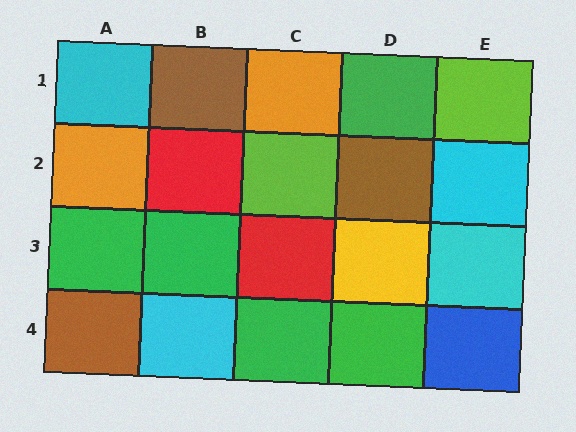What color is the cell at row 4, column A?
Brown.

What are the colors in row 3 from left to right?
Green, green, red, yellow, cyan.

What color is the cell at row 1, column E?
Lime.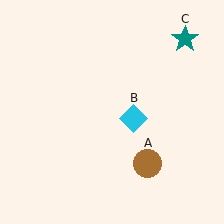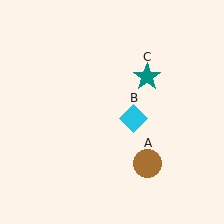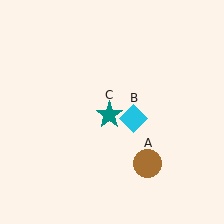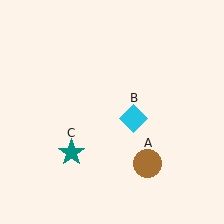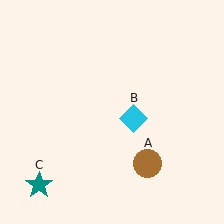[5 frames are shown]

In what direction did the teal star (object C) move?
The teal star (object C) moved down and to the left.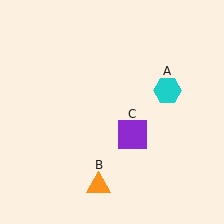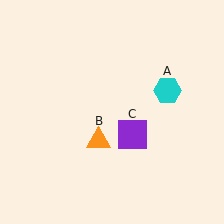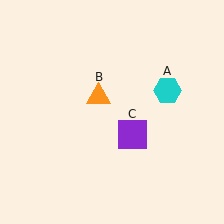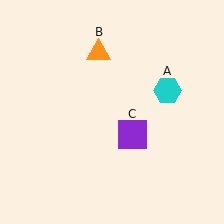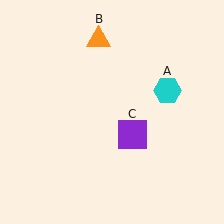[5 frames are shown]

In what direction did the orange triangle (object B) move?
The orange triangle (object B) moved up.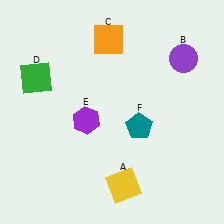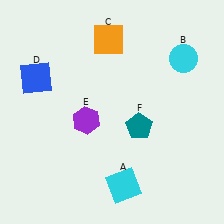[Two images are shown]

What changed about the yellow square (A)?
In Image 1, A is yellow. In Image 2, it changed to cyan.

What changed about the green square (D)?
In Image 1, D is green. In Image 2, it changed to blue.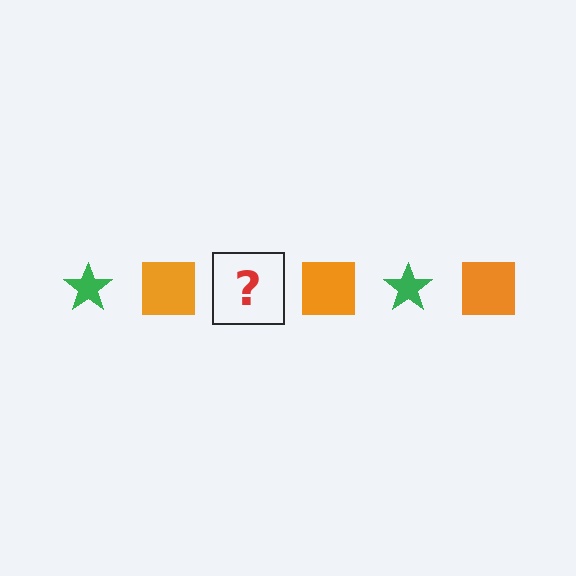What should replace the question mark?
The question mark should be replaced with a green star.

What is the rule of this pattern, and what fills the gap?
The rule is that the pattern alternates between green star and orange square. The gap should be filled with a green star.